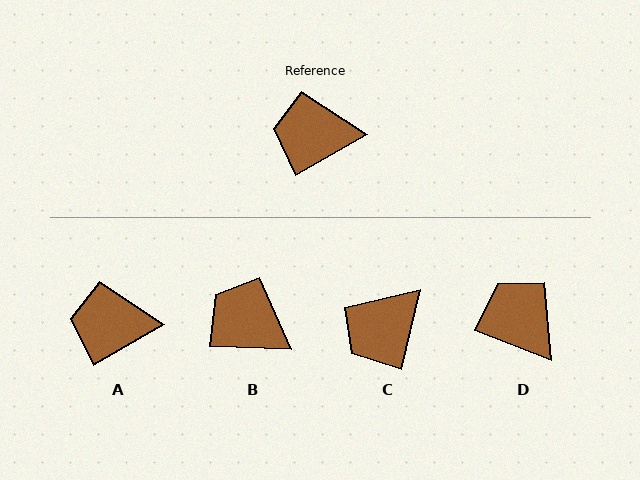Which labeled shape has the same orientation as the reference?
A.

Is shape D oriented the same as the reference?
No, it is off by about 52 degrees.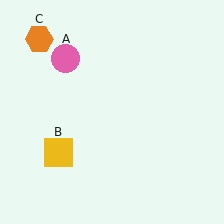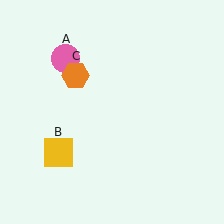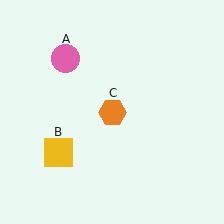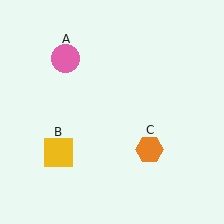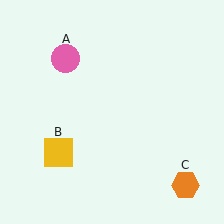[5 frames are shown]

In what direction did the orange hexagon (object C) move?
The orange hexagon (object C) moved down and to the right.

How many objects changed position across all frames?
1 object changed position: orange hexagon (object C).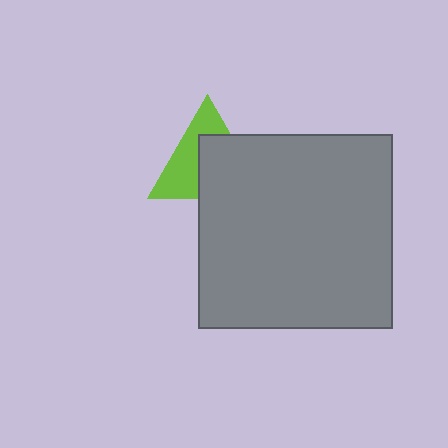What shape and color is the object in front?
The object in front is a gray square.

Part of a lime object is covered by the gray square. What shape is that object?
It is a triangle.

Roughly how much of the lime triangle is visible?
About half of it is visible (roughly 47%).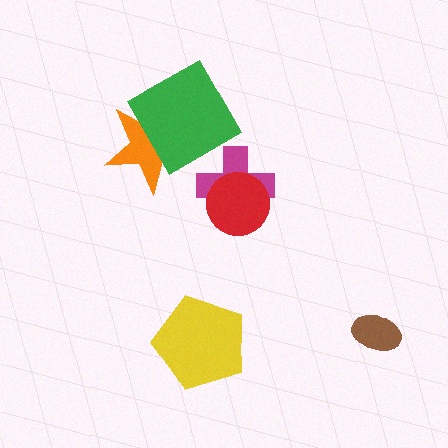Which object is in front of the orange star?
The green square is in front of the orange star.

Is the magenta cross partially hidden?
Yes, it is partially covered by another shape.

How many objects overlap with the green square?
1 object overlaps with the green square.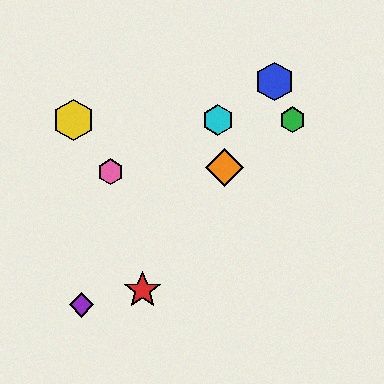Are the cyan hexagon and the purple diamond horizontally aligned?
No, the cyan hexagon is at y≈120 and the purple diamond is at y≈305.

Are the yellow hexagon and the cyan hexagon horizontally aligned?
Yes, both are at y≈120.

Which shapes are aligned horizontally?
The green hexagon, the yellow hexagon, the cyan hexagon are aligned horizontally.